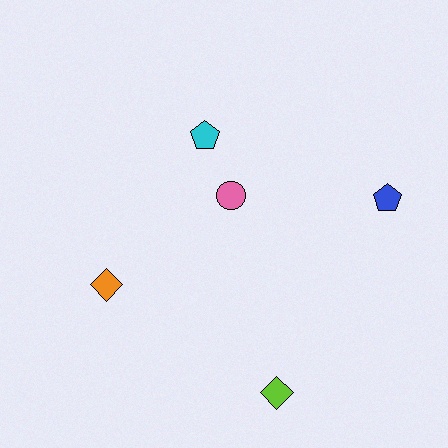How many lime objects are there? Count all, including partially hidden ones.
There is 1 lime object.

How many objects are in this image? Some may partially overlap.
There are 5 objects.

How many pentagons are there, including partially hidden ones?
There are 2 pentagons.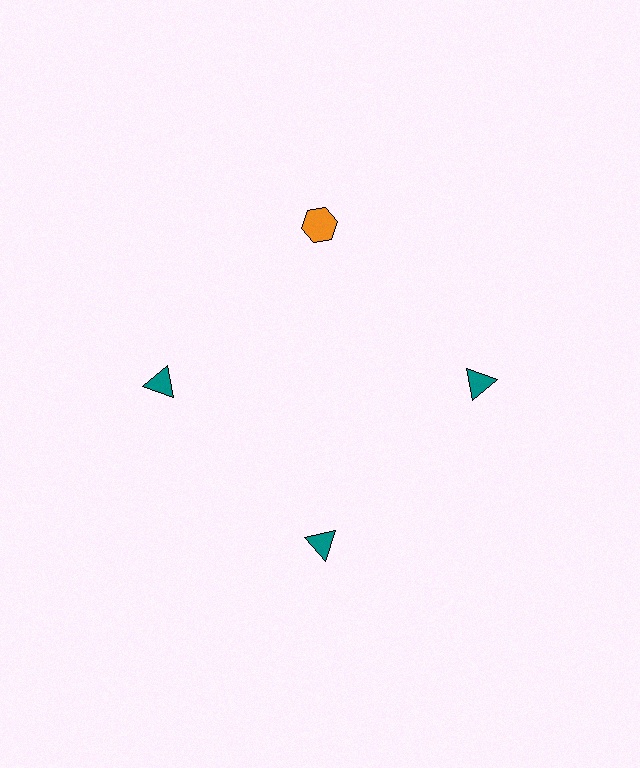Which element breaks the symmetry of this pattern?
The orange hexagon at roughly the 12 o'clock position breaks the symmetry. All other shapes are teal triangles.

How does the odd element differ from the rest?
It differs in both color (orange instead of teal) and shape (hexagon instead of triangle).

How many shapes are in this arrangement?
There are 4 shapes arranged in a ring pattern.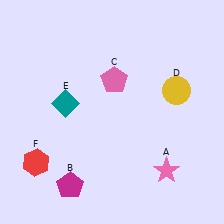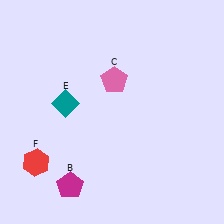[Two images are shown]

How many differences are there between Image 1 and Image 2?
There are 2 differences between the two images.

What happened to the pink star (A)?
The pink star (A) was removed in Image 2. It was in the bottom-right area of Image 1.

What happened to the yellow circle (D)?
The yellow circle (D) was removed in Image 2. It was in the top-right area of Image 1.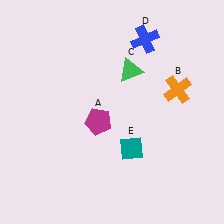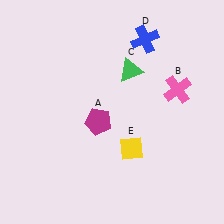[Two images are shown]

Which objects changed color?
B changed from orange to pink. E changed from teal to yellow.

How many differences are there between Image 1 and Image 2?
There are 2 differences between the two images.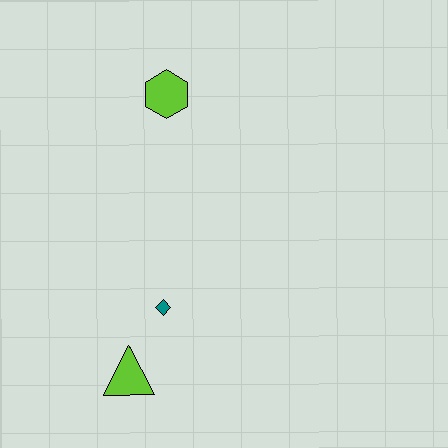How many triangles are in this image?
There is 1 triangle.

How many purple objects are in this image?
There are no purple objects.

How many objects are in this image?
There are 3 objects.